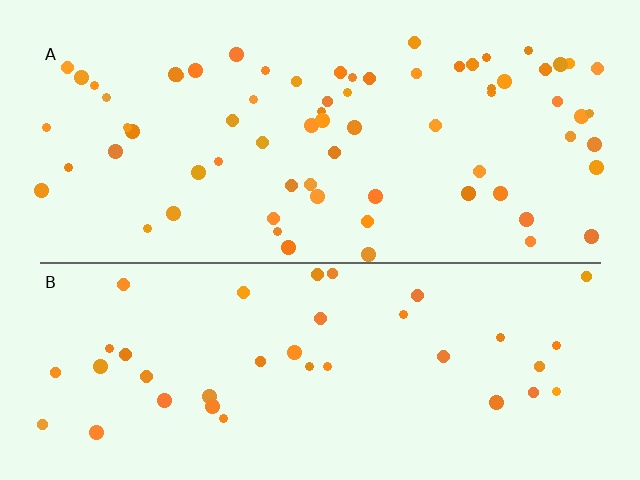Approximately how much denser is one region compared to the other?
Approximately 1.8× — region A over region B.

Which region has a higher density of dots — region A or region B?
A (the top).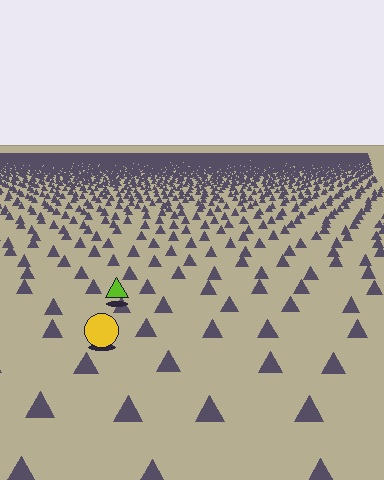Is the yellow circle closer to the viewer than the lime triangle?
Yes. The yellow circle is closer — you can tell from the texture gradient: the ground texture is coarser near it.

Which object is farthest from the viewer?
The lime triangle is farthest from the viewer. It appears smaller and the ground texture around it is denser.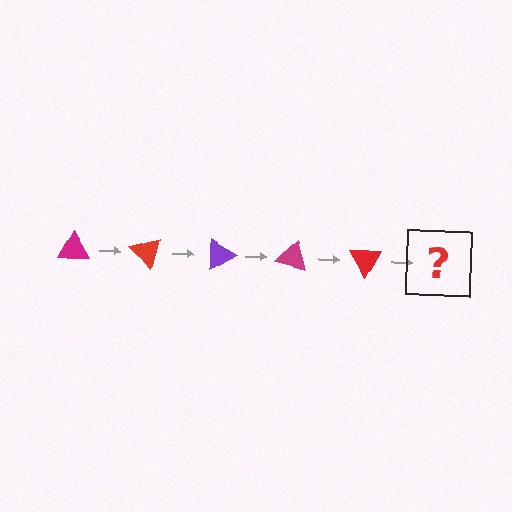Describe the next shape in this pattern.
It should be a purple triangle, rotated 225 degrees from the start.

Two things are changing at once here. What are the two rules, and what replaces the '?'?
The two rules are that it rotates 45 degrees each step and the color cycles through magenta, red, and purple. The '?' should be a purple triangle, rotated 225 degrees from the start.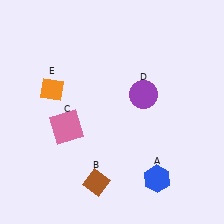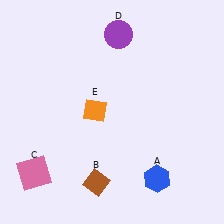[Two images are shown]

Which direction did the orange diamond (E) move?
The orange diamond (E) moved right.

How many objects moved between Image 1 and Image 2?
3 objects moved between the two images.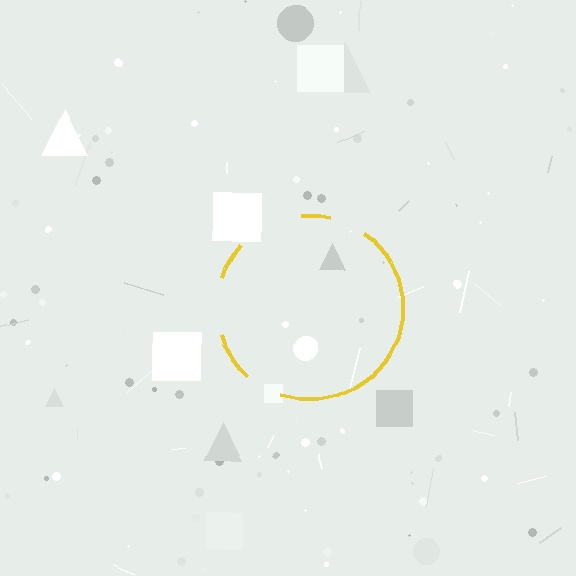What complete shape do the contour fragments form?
The contour fragments form a circle.